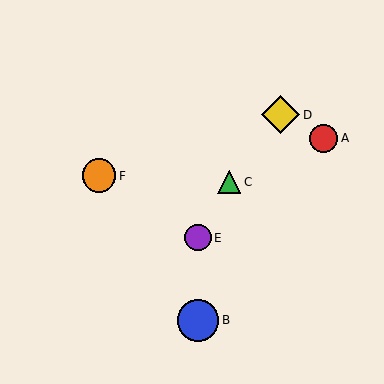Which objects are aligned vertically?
Objects B, E are aligned vertically.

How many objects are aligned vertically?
2 objects (B, E) are aligned vertically.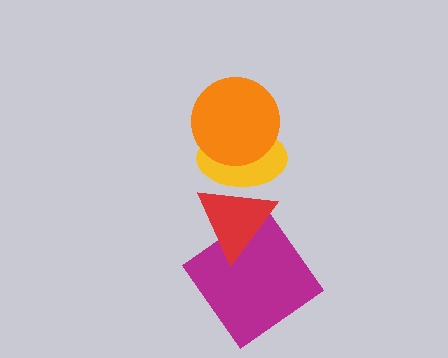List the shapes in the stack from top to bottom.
From top to bottom: the orange circle, the yellow ellipse, the red triangle, the magenta diamond.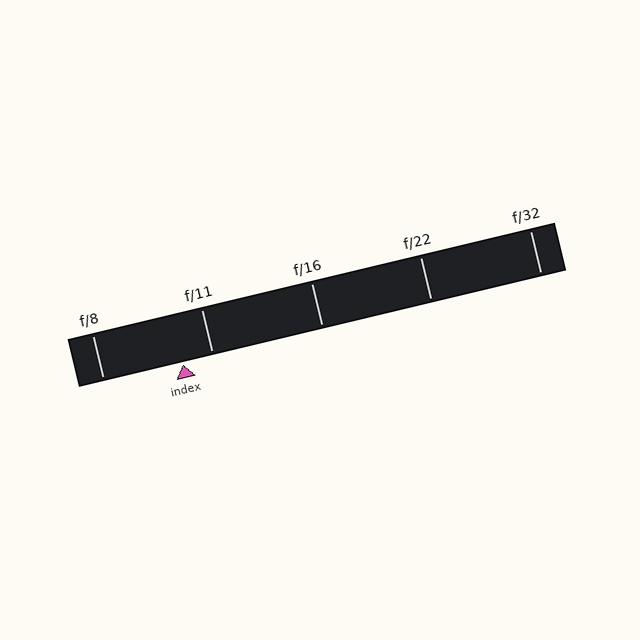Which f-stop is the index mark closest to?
The index mark is closest to f/11.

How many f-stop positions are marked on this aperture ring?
There are 5 f-stop positions marked.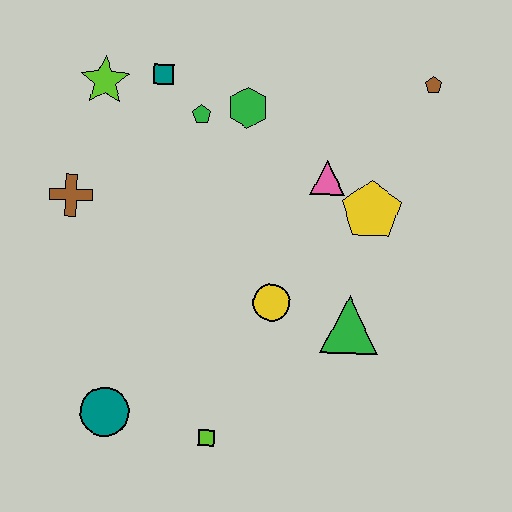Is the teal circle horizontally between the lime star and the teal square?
Yes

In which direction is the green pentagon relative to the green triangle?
The green pentagon is above the green triangle.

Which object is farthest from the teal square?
The lime square is farthest from the teal square.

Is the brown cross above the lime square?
Yes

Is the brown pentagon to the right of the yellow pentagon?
Yes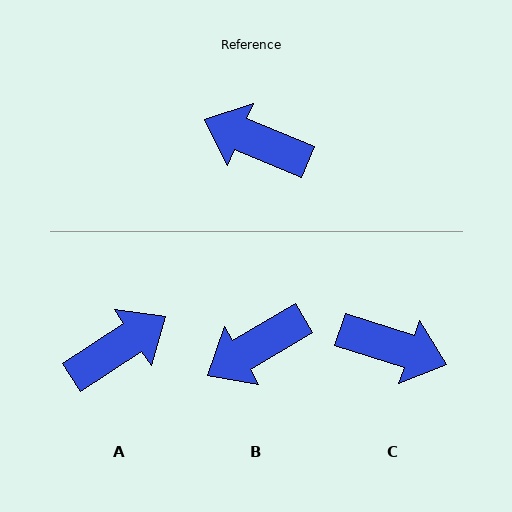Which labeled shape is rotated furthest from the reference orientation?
C, about 176 degrees away.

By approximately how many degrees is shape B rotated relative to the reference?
Approximately 53 degrees counter-clockwise.